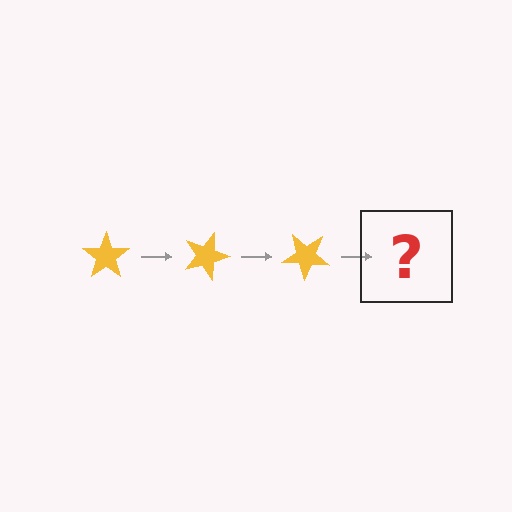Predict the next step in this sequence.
The next step is a yellow star rotated 60 degrees.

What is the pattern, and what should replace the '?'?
The pattern is that the star rotates 20 degrees each step. The '?' should be a yellow star rotated 60 degrees.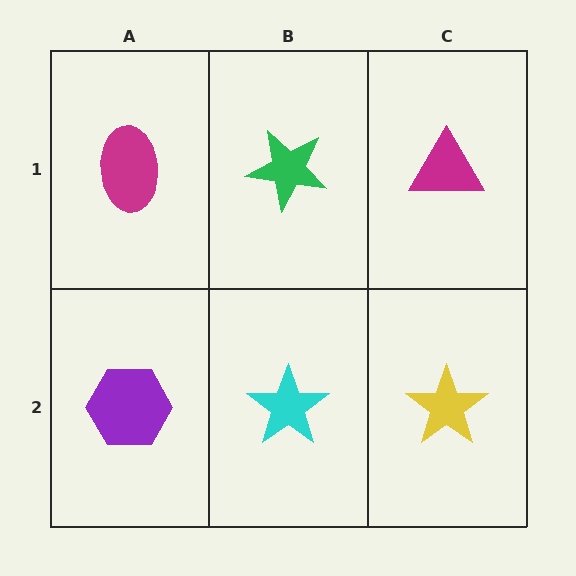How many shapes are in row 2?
3 shapes.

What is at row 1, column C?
A magenta triangle.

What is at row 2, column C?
A yellow star.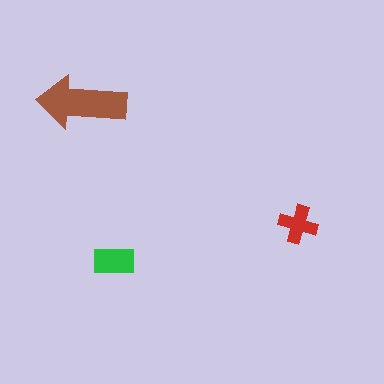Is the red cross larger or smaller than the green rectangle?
Smaller.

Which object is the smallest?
The red cross.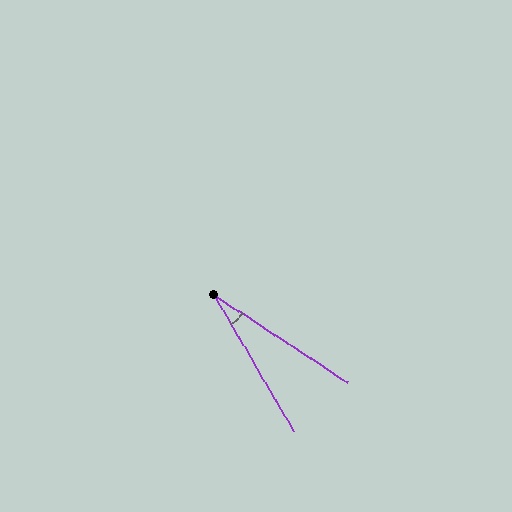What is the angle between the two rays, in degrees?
Approximately 27 degrees.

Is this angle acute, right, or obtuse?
It is acute.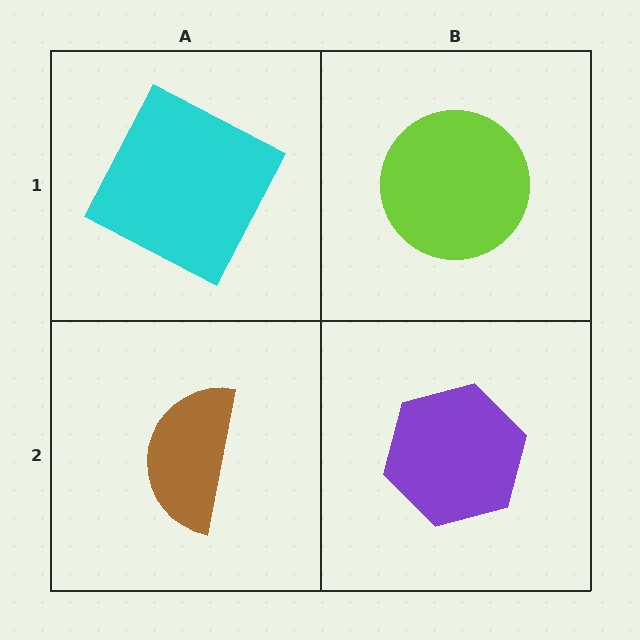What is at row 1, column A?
A cyan square.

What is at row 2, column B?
A purple hexagon.